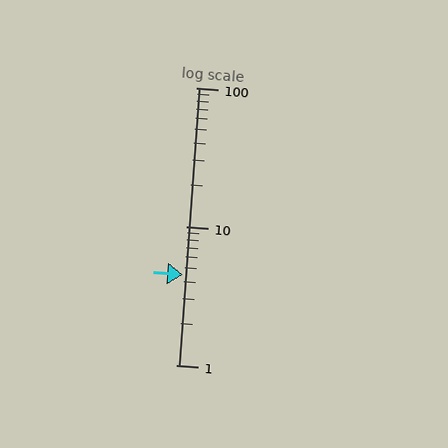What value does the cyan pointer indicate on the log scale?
The pointer indicates approximately 4.5.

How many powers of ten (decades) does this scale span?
The scale spans 2 decades, from 1 to 100.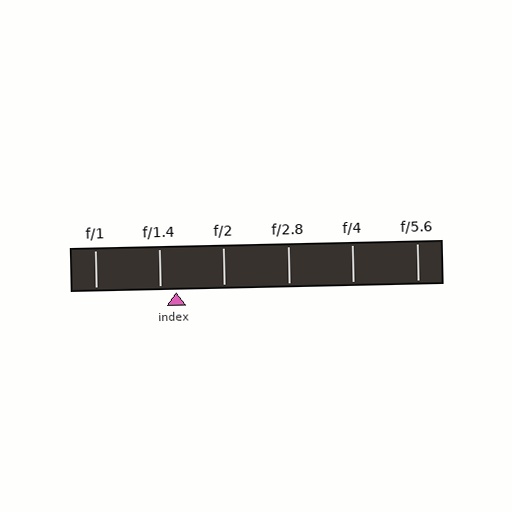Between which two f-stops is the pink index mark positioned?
The index mark is between f/1.4 and f/2.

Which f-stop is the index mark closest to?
The index mark is closest to f/1.4.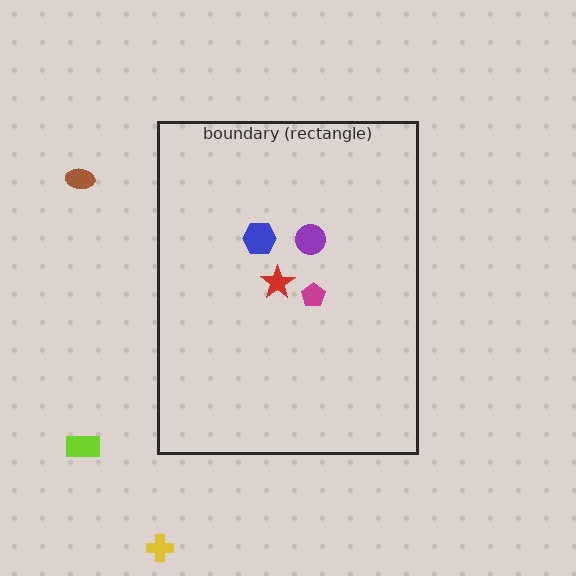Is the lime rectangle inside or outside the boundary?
Outside.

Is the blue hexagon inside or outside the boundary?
Inside.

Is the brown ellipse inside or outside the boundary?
Outside.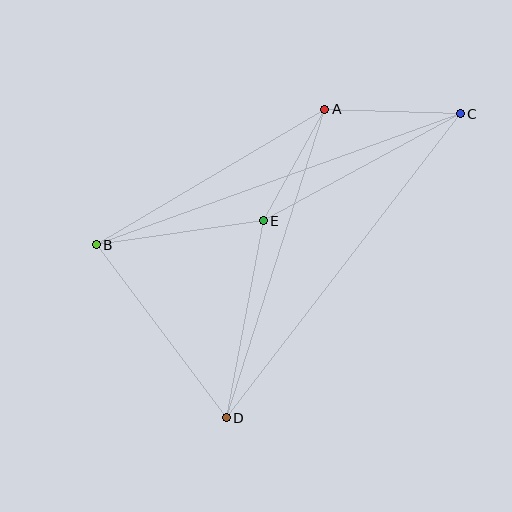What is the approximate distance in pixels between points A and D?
The distance between A and D is approximately 324 pixels.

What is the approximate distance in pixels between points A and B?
The distance between A and B is approximately 266 pixels.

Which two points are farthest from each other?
Points B and C are farthest from each other.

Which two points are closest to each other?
Points A and E are closest to each other.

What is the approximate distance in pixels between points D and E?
The distance between D and E is approximately 201 pixels.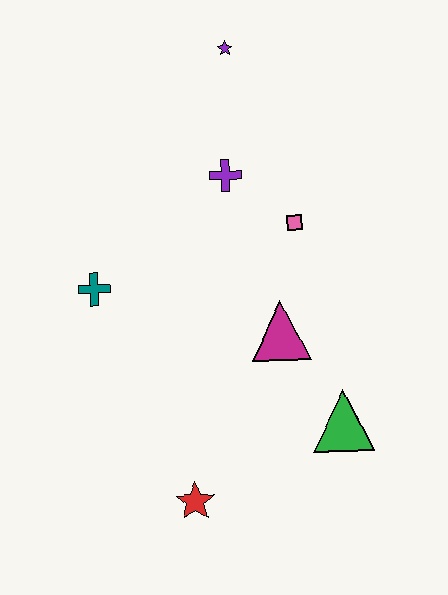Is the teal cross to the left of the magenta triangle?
Yes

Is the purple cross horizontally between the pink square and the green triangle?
No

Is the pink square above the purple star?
No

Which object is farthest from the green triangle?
The purple star is farthest from the green triangle.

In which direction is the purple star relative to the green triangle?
The purple star is above the green triangle.